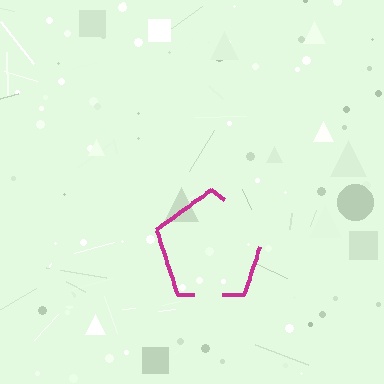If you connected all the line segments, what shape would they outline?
They would outline a pentagon.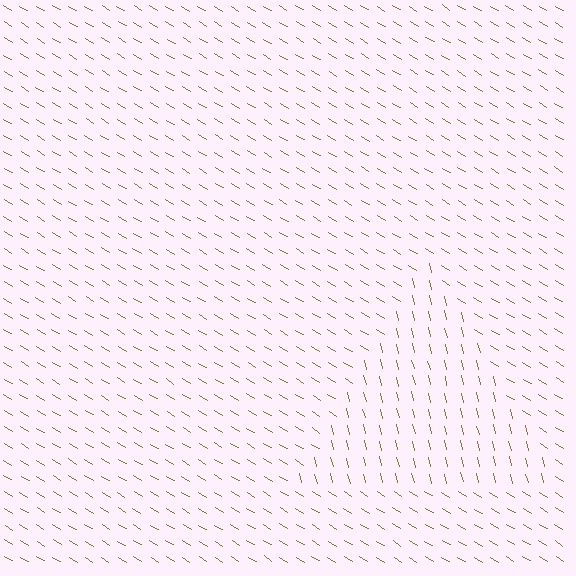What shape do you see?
I see a triangle.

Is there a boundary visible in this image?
Yes, there is a texture boundary formed by a change in line orientation.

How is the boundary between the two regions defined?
The boundary is defined purely by a change in line orientation (approximately 45 degrees difference). All lines are the same color and thickness.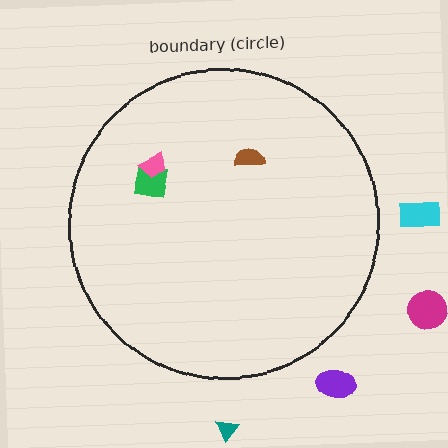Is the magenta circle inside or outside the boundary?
Outside.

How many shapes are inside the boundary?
3 inside, 4 outside.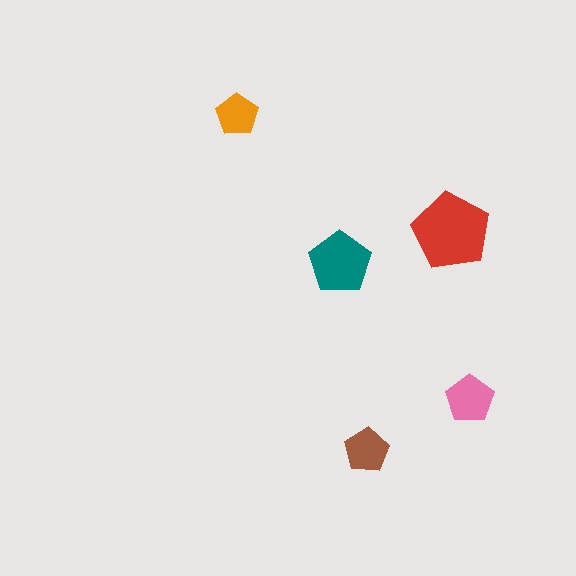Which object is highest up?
The orange pentagon is topmost.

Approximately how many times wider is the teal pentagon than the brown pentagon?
About 1.5 times wider.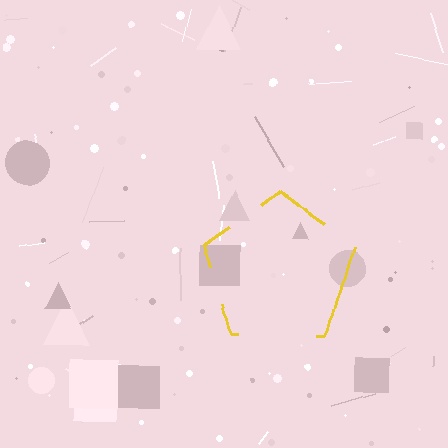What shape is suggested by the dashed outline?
The dashed outline suggests a pentagon.